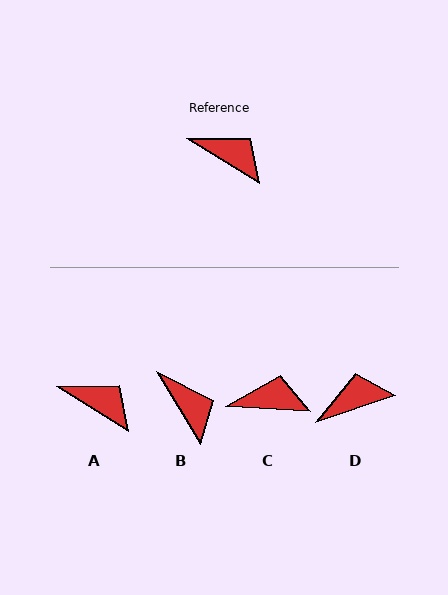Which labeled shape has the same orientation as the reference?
A.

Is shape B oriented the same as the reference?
No, it is off by about 28 degrees.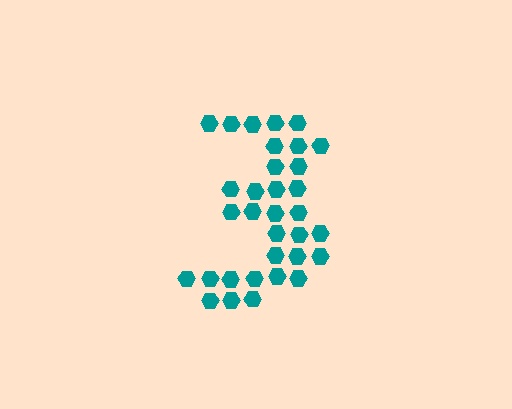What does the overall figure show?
The overall figure shows the digit 3.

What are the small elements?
The small elements are hexagons.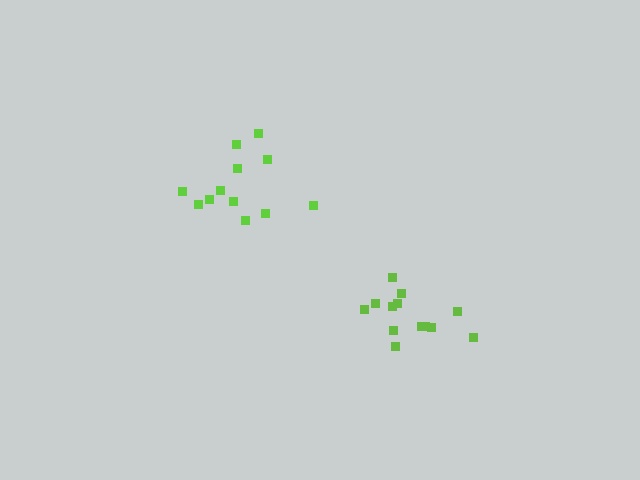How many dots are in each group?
Group 1: 12 dots, Group 2: 13 dots (25 total).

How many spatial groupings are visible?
There are 2 spatial groupings.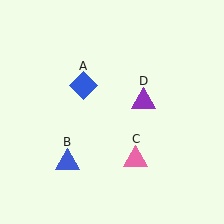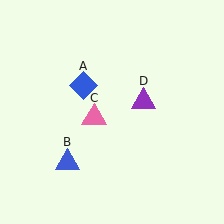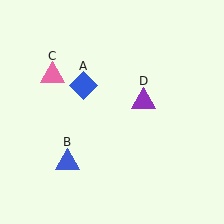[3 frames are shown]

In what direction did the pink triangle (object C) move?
The pink triangle (object C) moved up and to the left.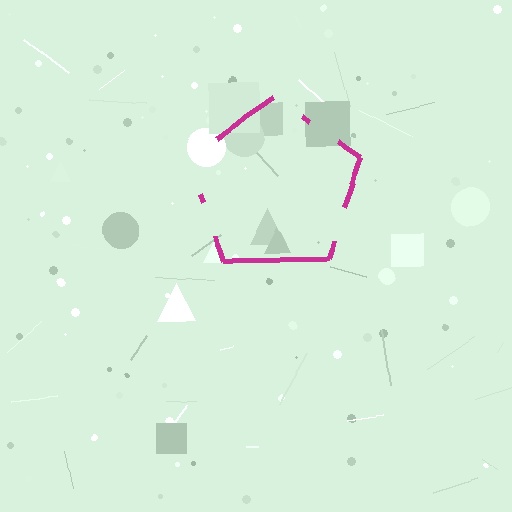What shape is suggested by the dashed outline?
The dashed outline suggests a pentagon.